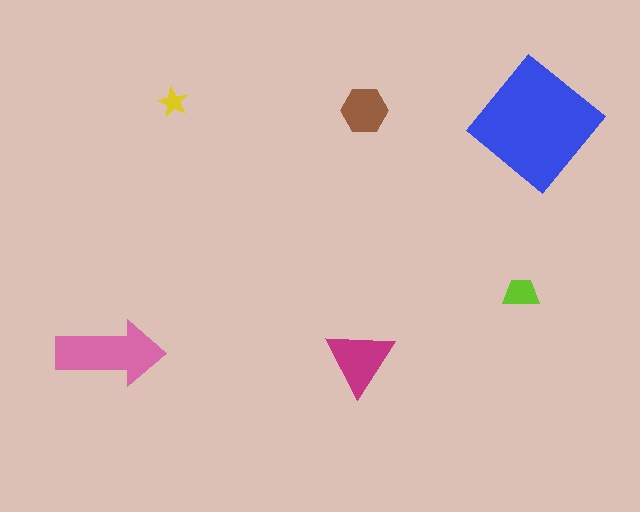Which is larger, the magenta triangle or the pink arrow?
The pink arrow.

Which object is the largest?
The blue diamond.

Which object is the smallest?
The yellow star.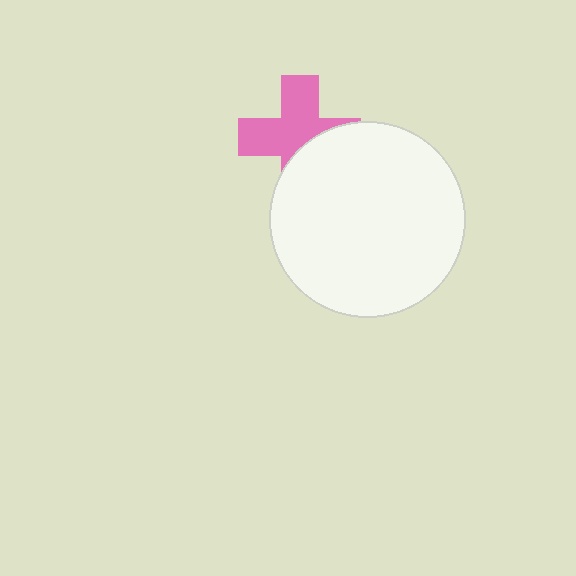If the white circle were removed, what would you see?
You would see the complete pink cross.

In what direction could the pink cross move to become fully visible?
The pink cross could move toward the upper-left. That would shift it out from behind the white circle entirely.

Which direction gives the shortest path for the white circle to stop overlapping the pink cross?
Moving toward the lower-right gives the shortest separation.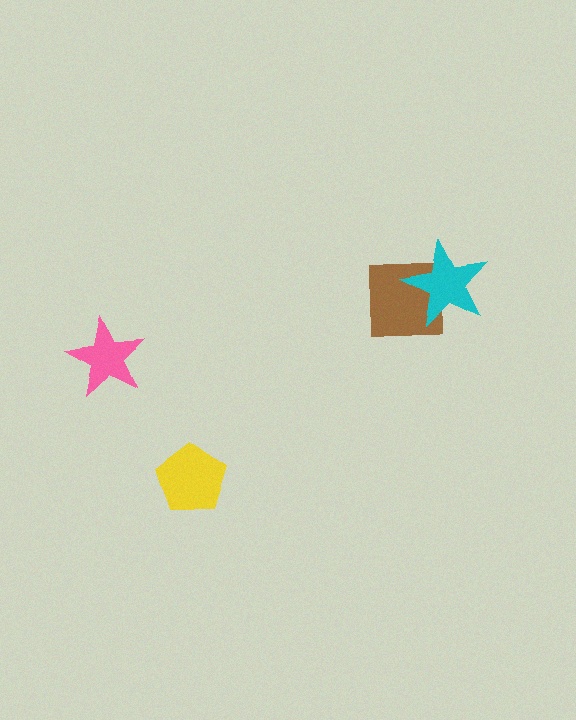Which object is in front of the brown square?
The cyan star is in front of the brown square.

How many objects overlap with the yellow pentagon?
0 objects overlap with the yellow pentagon.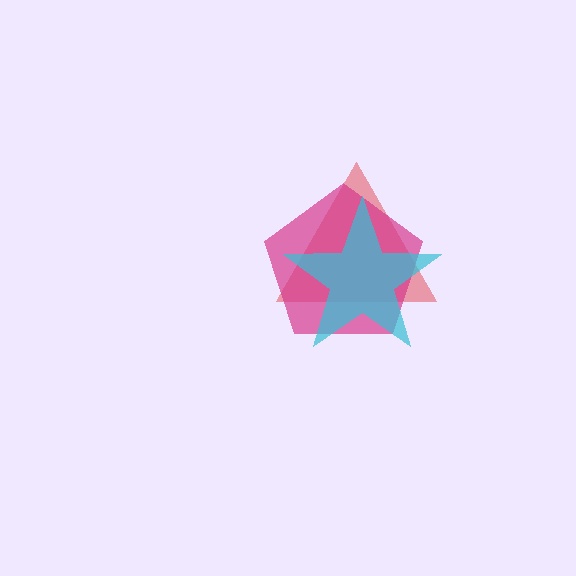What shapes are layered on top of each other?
The layered shapes are: a red triangle, a magenta pentagon, a cyan star.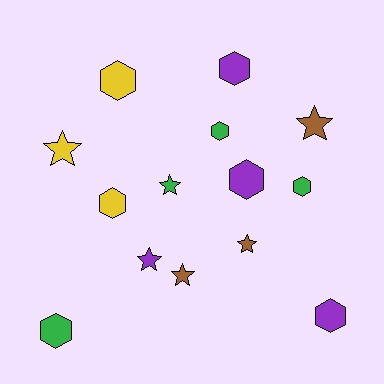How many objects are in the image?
There are 14 objects.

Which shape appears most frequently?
Hexagon, with 8 objects.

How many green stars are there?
There is 1 green star.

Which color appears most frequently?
Green, with 4 objects.